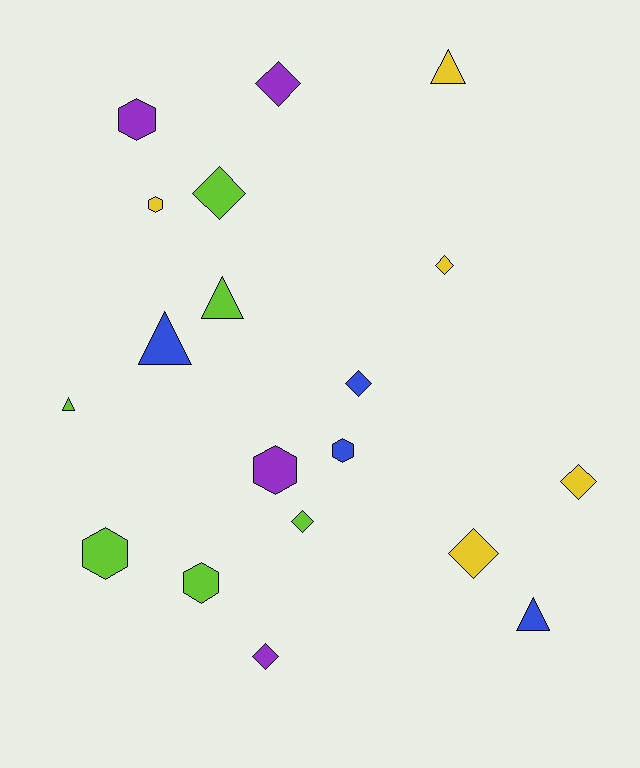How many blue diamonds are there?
There is 1 blue diamond.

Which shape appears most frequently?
Diamond, with 8 objects.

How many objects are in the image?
There are 19 objects.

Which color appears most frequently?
Lime, with 6 objects.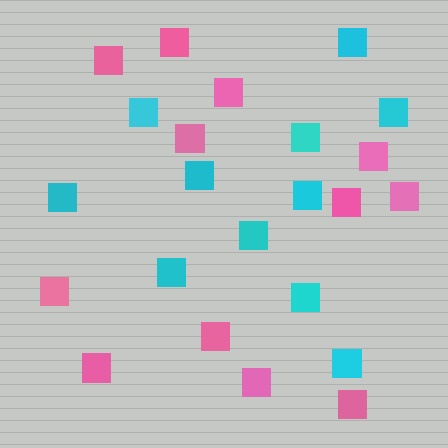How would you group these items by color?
There are 2 groups: one group of cyan squares (11) and one group of pink squares (12).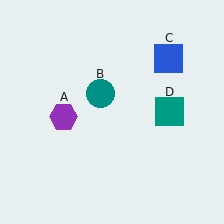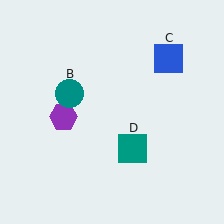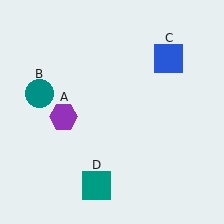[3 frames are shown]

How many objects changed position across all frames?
2 objects changed position: teal circle (object B), teal square (object D).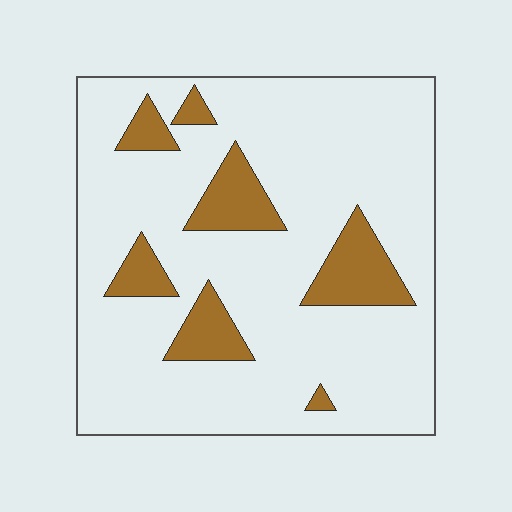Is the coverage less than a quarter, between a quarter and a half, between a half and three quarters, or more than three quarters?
Less than a quarter.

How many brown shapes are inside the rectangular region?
7.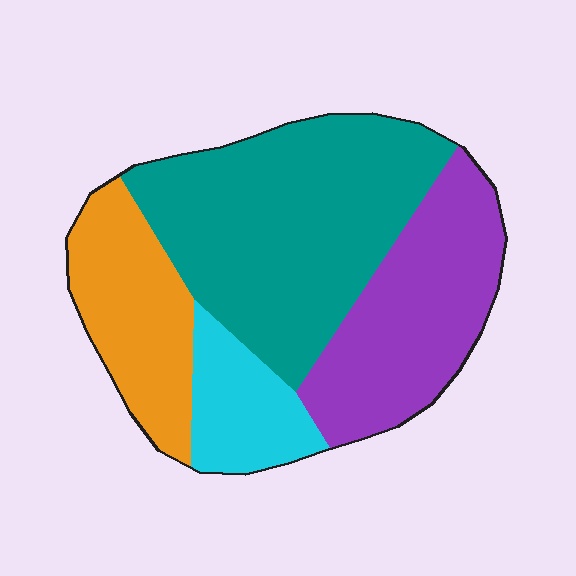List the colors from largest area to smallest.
From largest to smallest: teal, purple, orange, cyan.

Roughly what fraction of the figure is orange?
Orange takes up between a sixth and a third of the figure.